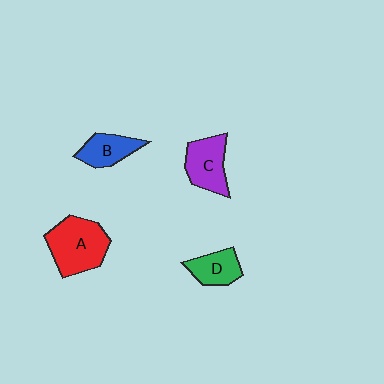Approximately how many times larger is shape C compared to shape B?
Approximately 1.3 times.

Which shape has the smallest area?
Shape D (green).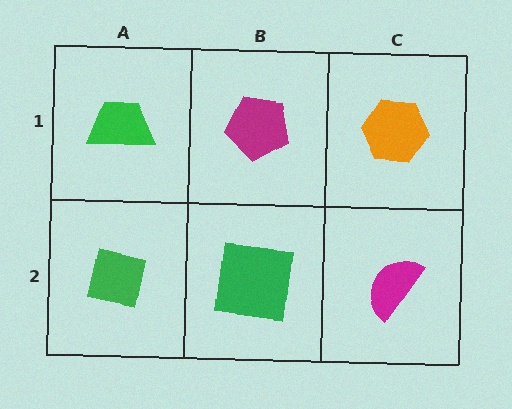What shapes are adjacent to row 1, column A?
A green square (row 2, column A), a magenta pentagon (row 1, column B).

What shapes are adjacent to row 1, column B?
A green square (row 2, column B), a green trapezoid (row 1, column A), an orange hexagon (row 1, column C).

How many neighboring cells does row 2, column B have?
3.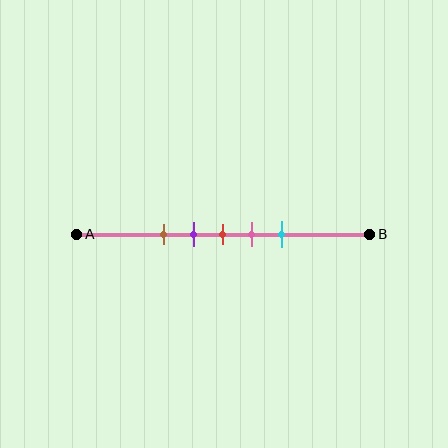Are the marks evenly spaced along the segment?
Yes, the marks are approximately evenly spaced.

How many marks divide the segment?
There are 5 marks dividing the segment.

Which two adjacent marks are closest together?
The purple and red marks are the closest adjacent pair.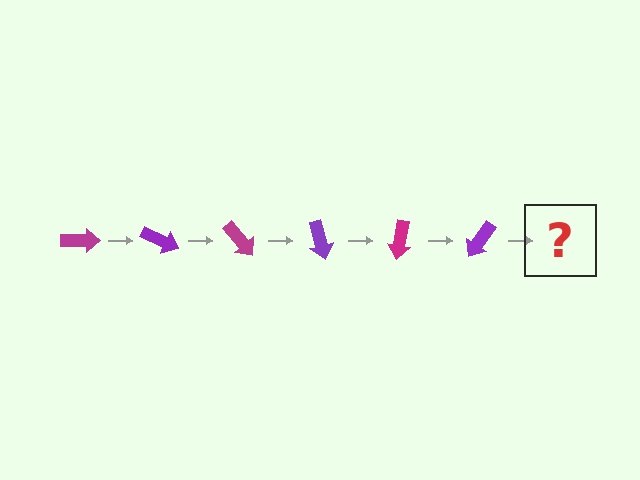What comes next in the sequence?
The next element should be a magenta arrow, rotated 150 degrees from the start.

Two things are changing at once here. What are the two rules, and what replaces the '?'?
The two rules are that it rotates 25 degrees each step and the color cycles through magenta and purple. The '?' should be a magenta arrow, rotated 150 degrees from the start.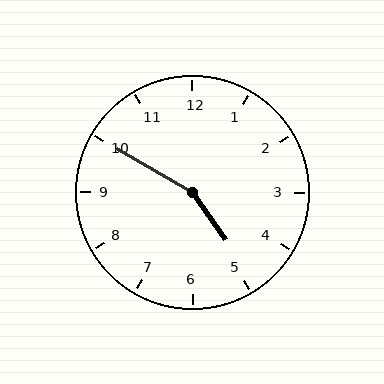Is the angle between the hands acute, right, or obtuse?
It is obtuse.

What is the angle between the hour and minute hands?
Approximately 155 degrees.